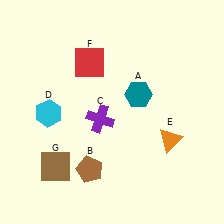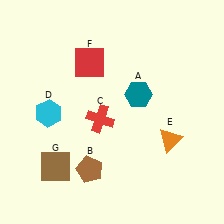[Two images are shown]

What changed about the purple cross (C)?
In Image 1, C is purple. In Image 2, it changed to red.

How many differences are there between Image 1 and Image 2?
There is 1 difference between the two images.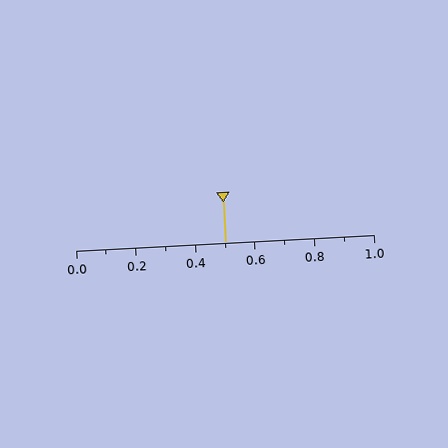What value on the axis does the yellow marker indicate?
The marker indicates approximately 0.5.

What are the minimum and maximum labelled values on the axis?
The axis runs from 0.0 to 1.0.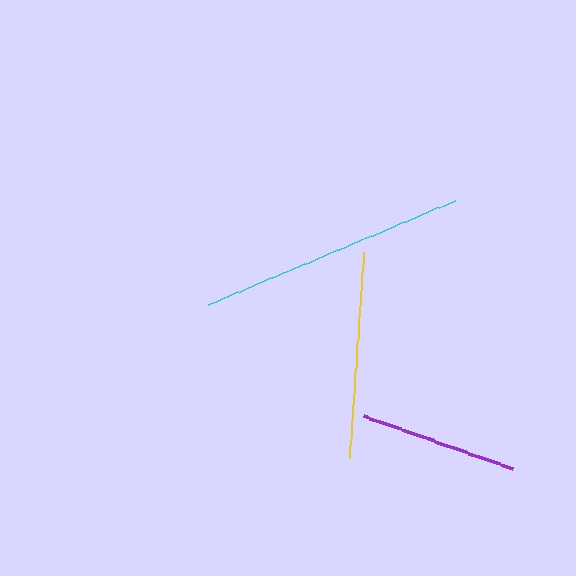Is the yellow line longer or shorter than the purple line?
The yellow line is longer than the purple line.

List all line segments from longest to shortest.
From longest to shortest: cyan, yellow, purple.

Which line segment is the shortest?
The purple line is the shortest at approximately 158 pixels.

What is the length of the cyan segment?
The cyan segment is approximately 267 pixels long.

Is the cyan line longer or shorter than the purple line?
The cyan line is longer than the purple line.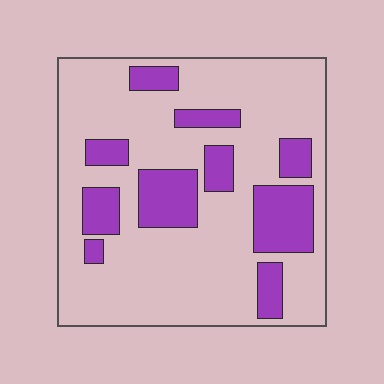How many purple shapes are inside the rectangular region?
10.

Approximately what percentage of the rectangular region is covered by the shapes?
Approximately 25%.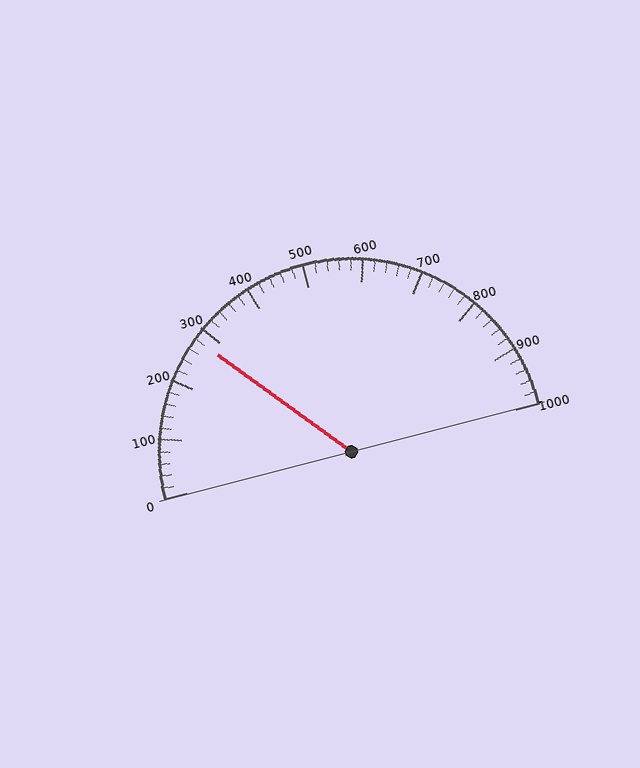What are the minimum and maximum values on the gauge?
The gauge ranges from 0 to 1000.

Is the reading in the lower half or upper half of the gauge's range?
The reading is in the lower half of the range (0 to 1000).